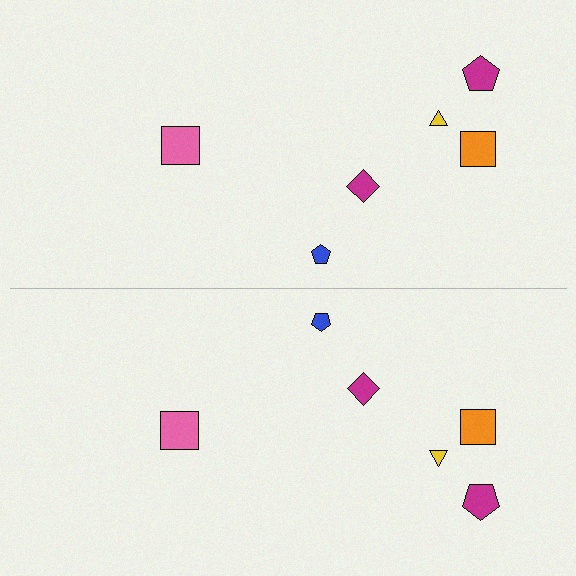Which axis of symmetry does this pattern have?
The pattern has a horizontal axis of symmetry running through the center of the image.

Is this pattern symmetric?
Yes, this pattern has bilateral (reflection) symmetry.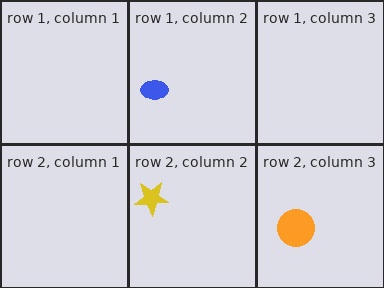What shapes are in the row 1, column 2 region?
The blue ellipse.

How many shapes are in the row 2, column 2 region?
1.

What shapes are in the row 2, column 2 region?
The yellow star.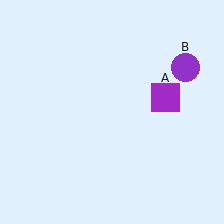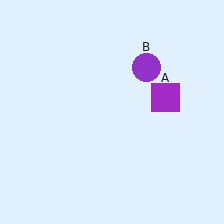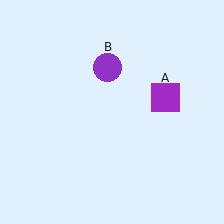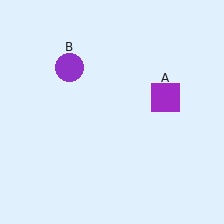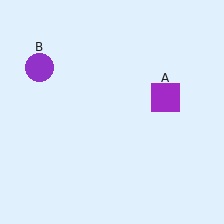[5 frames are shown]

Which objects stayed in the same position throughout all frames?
Purple square (object A) remained stationary.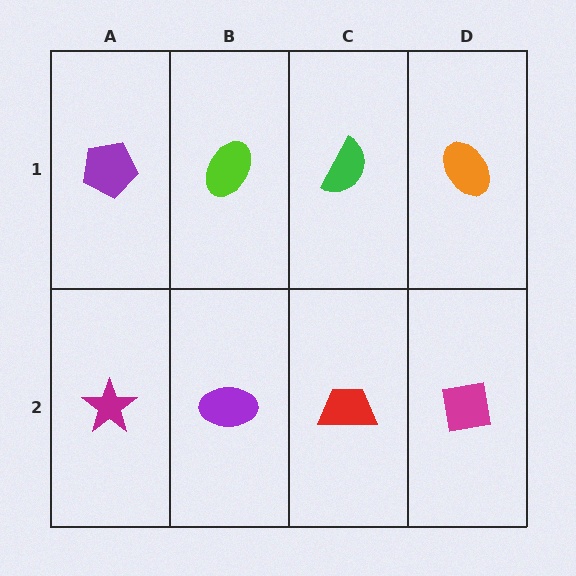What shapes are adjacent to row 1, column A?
A magenta star (row 2, column A), a lime ellipse (row 1, column B).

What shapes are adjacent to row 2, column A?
A purple pentagon (row 1, column A), a purple ellipse (row 2, column B).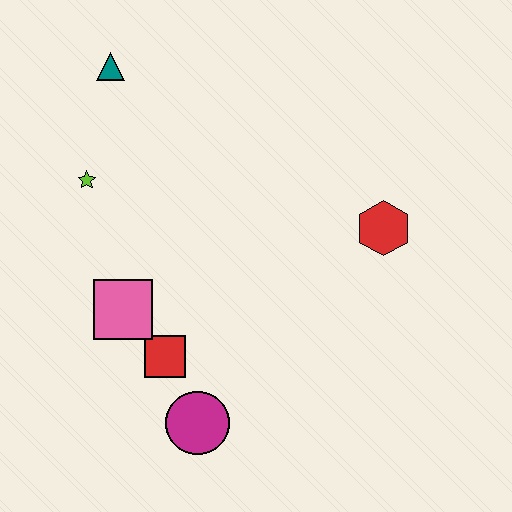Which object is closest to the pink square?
The red square is closest to the pink square.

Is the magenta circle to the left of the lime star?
No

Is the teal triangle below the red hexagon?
No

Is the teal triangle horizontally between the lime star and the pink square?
Yes